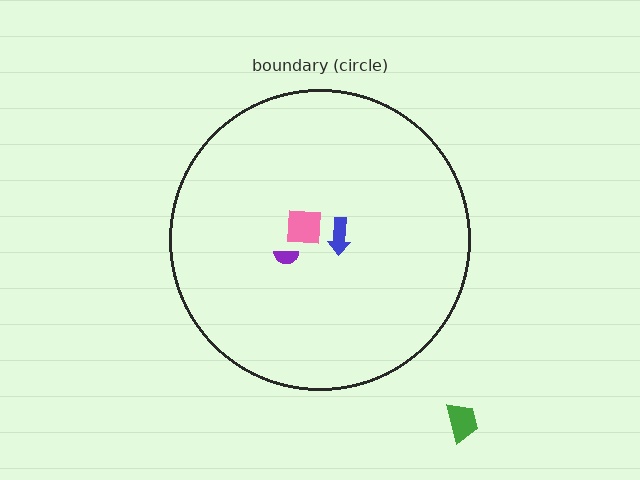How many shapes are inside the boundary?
3 inside, 1 outside.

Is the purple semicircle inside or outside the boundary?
Inside.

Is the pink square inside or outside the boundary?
Inside.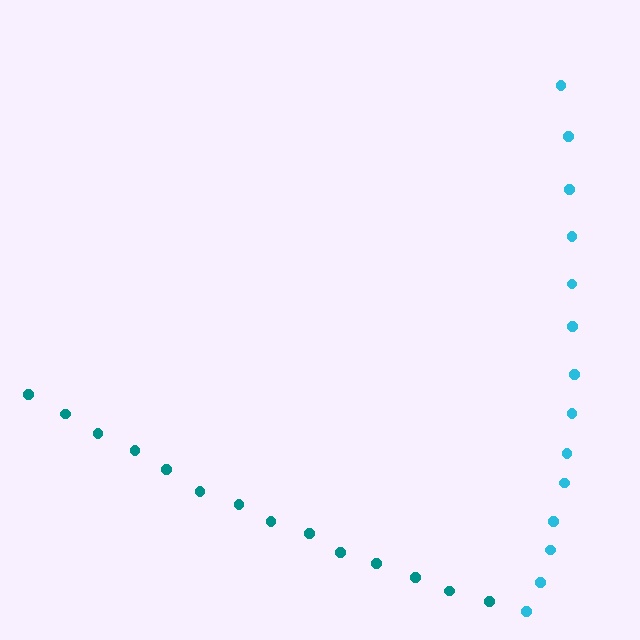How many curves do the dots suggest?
There are 2 distinct paths.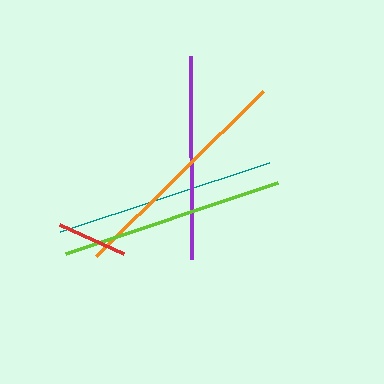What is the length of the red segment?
The red segment is approximately 70 pixels long.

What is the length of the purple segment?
The purple segment is approximately 203 pixels long.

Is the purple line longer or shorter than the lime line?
The lime line is longer than the purple line.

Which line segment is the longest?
The orange line is the longest at approximately 234 pixels.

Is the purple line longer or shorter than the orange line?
The orange line is longer than the purple line.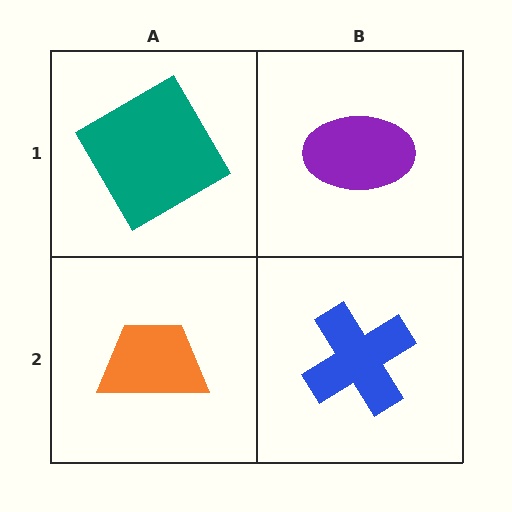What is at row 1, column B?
A purple ellipse.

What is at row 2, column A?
An orange trapezoid.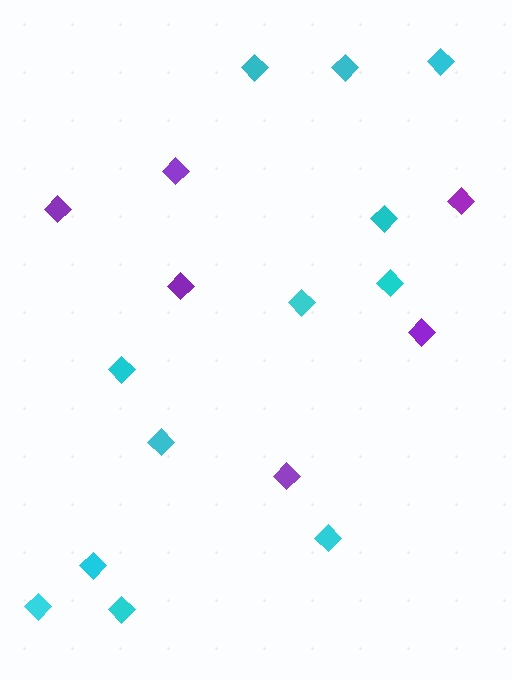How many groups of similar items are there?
There are 2 groups: one group of cyan diamonds (12) and one group of purple diamonds (6).